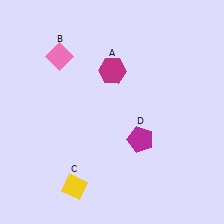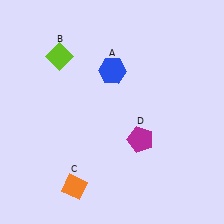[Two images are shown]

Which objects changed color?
A changed from magenta to blue. B changed from pink to lime. C changed from yellow to orange.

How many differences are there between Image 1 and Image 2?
There are 3 differences between the two images.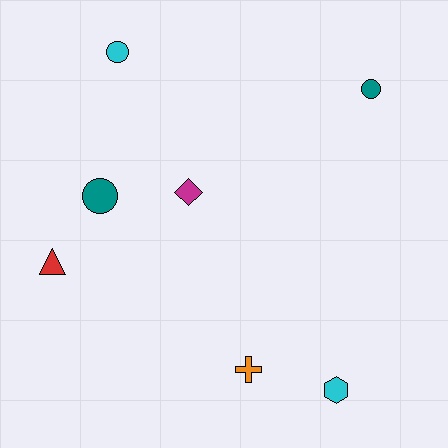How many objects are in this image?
There are 7 objects.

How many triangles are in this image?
There is 1 triangle.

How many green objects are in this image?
There are no green objects.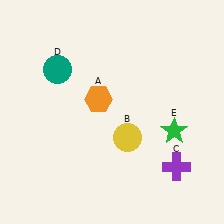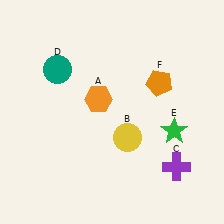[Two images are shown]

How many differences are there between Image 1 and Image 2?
There is 1 difference between the two images.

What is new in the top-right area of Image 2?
An orange pentagon (F) was added in the top-right area of Image 2.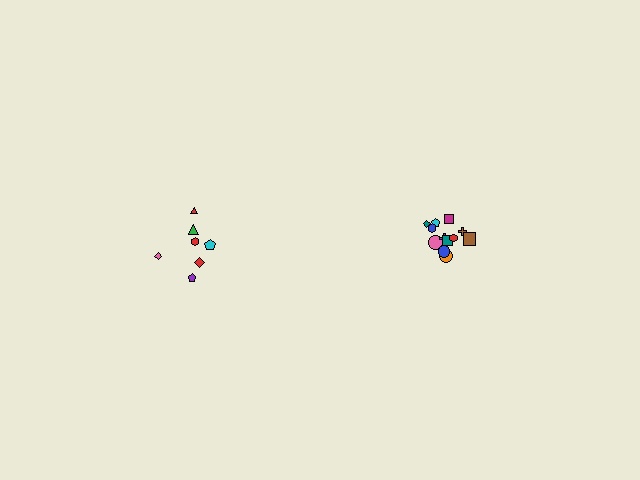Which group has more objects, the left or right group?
The right group.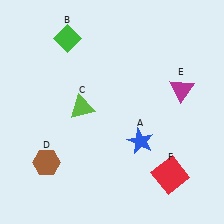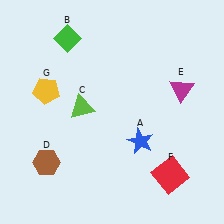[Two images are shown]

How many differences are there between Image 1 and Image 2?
There is 1 difference between the two images.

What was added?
A yellow pentagon (G) was added in Image 2.